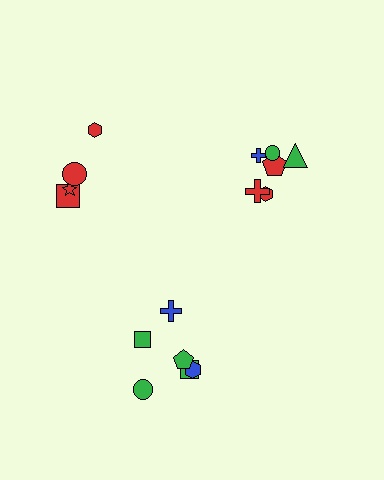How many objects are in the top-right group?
There are 6 objects.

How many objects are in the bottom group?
There are 6 objects.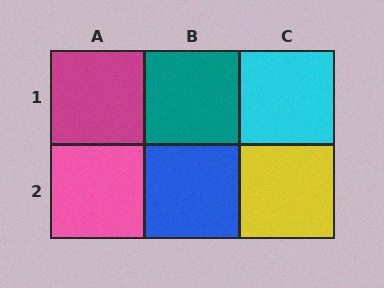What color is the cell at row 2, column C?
Yellow.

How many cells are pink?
1 cell is pink.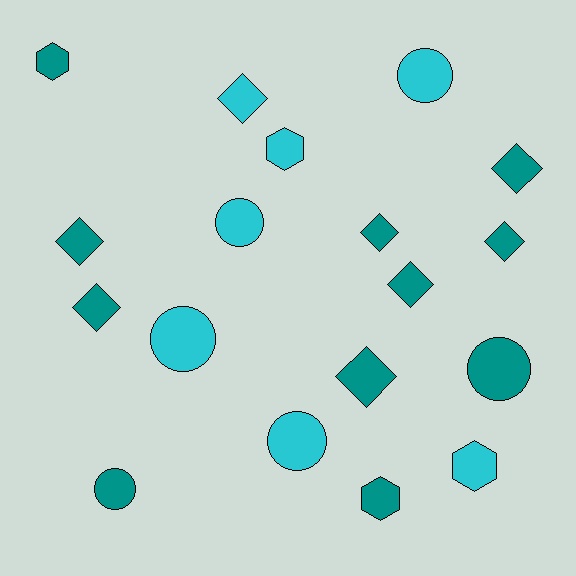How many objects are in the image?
There are 18 objects.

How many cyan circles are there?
There are 4 cyan circles.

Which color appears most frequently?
Teal, with 11 objects.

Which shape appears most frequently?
Diamond, with 8 objects.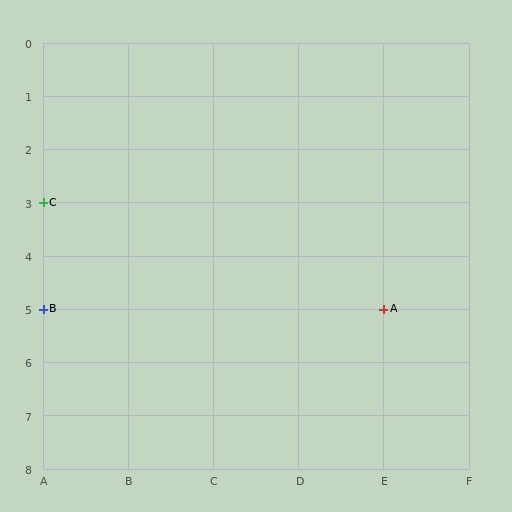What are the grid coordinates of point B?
Point B is at grid coordinates (A, 5).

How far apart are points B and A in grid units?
Points B and A are 4 columns apart.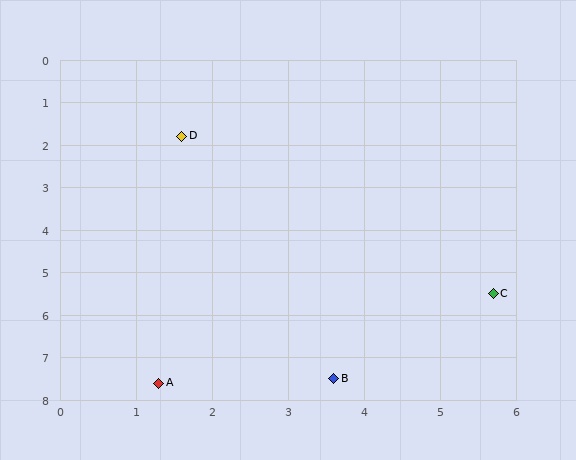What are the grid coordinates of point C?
Point C is at approximately (5.7, 5.5).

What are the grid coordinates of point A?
Point A is at approximately (1.3, 7.6).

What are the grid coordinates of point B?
Point B is at approximately (3.6, 7.5).